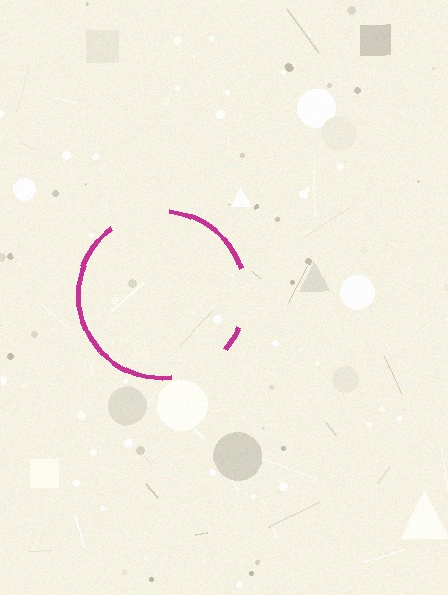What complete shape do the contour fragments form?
The contour fragments form a circle.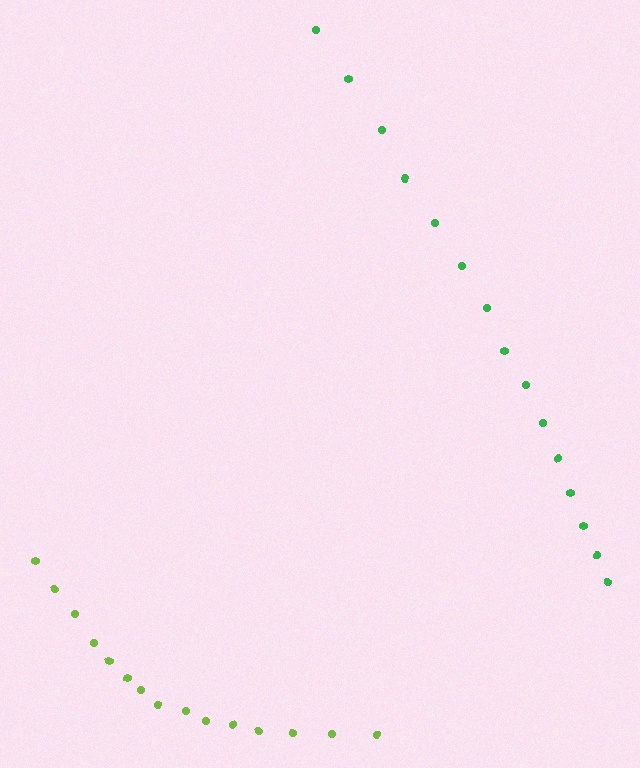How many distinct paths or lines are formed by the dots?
There are 2 distinct paths.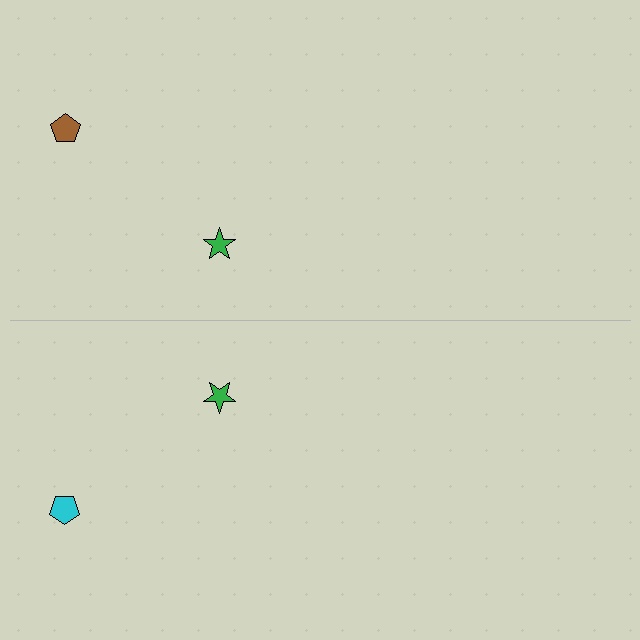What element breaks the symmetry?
The cyan pentagon on the bottom side breaks the symmetry — its mirror counterpart is brown.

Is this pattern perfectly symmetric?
No, the pattern is not perfectly symmetric. The cyan pentagon on the bottom side breaks the symmetry — its mirror counterpart is brown.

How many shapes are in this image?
There are 4 shapes in this image.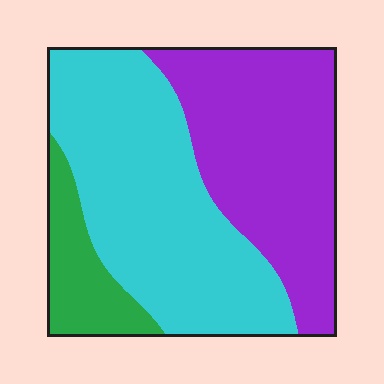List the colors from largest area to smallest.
From largest to smallest: cyan, purple, green.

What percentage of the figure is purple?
Purple takes up between a quarter and a half of the figure.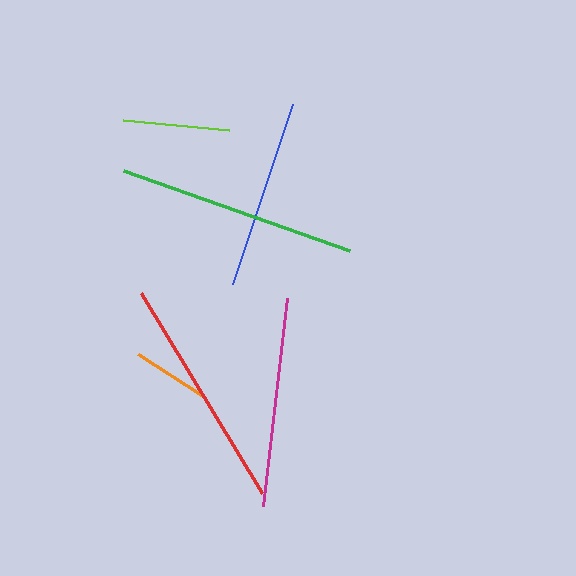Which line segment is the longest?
The green line is the longest at approximately 239 pixels.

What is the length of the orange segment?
The orange segment is approximately 78 pixels long.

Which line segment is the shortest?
The orange line is the shortest at approximately 78 pixels.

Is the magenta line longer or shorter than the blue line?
The magenta line is longer than the blue line.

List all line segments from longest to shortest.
From longest to shortest: green, red, magenta, blue, lime, orange.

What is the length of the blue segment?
The blue segment is approximately 189 pixels long.